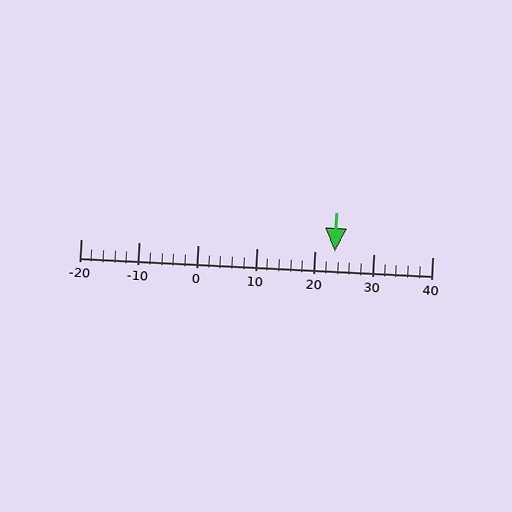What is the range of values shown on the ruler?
The ruler shows values from -20 to 40.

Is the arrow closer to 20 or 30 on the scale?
The arrow is closer to 20.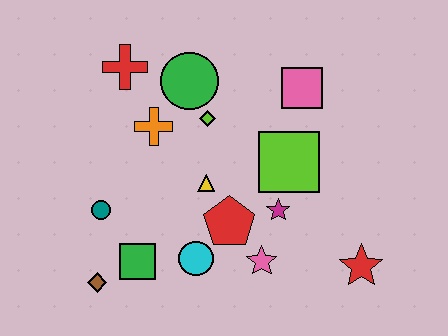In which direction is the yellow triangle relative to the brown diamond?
The yellow triangle is to the right of the brown diamond.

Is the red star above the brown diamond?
Yes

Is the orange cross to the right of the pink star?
No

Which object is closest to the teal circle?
The green square is closest to the teal circle.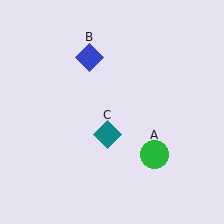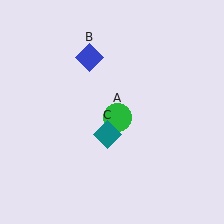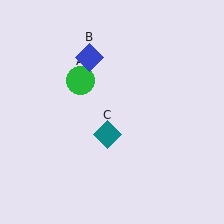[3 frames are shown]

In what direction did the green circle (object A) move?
The green circle (object A) moved up and to the left.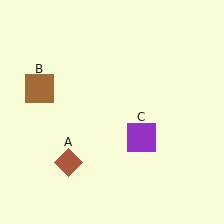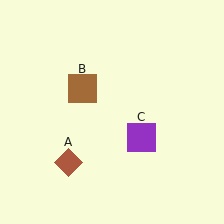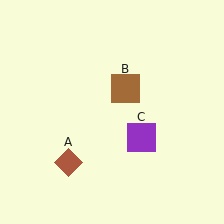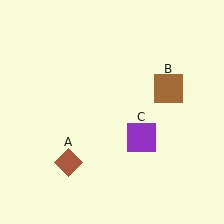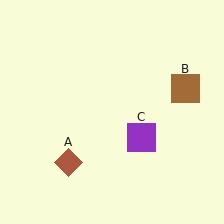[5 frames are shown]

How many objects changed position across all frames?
1 object changed position: brown square (object B).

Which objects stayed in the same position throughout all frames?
Brown diamond (object A) and purple square (object C) remained stationary.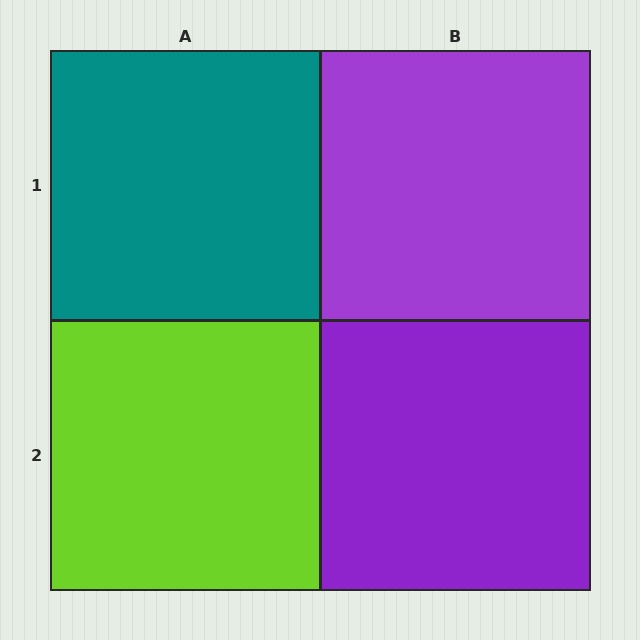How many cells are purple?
2 cells are purple.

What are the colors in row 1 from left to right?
Teal, purple.